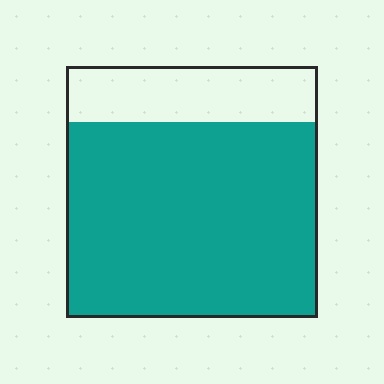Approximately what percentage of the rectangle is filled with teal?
Approximately 80%.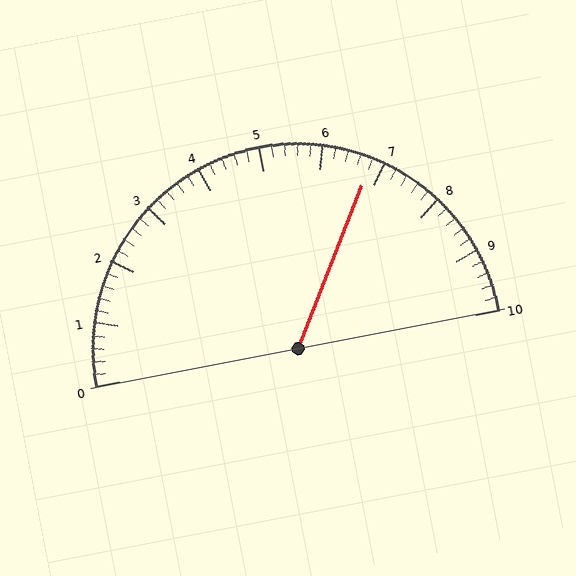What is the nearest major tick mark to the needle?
The nearest major tick mark is 7.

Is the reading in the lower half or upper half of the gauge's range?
The reading is in the upper half of the range (0 to 10).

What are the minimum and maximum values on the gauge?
The gauge ranges from 0 to 10.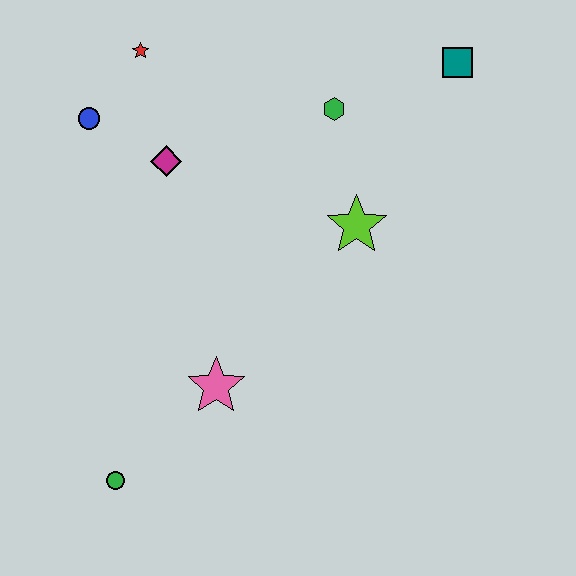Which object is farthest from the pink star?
The teal square is farthest from the pink star.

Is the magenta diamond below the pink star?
No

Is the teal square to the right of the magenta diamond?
Yes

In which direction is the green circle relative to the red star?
The green circle is below the red star.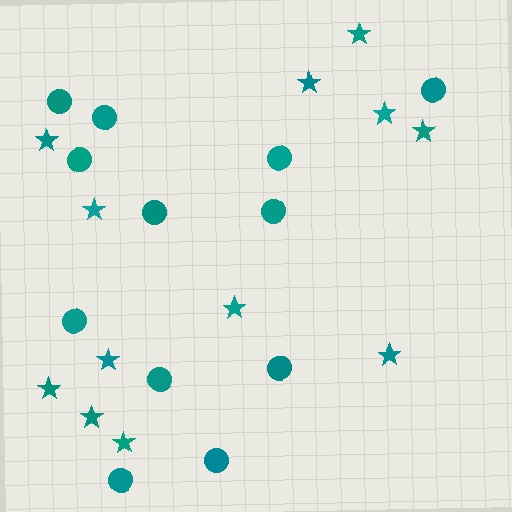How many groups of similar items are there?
There are 2 groups: one group of stars (12) and one group of circles (12).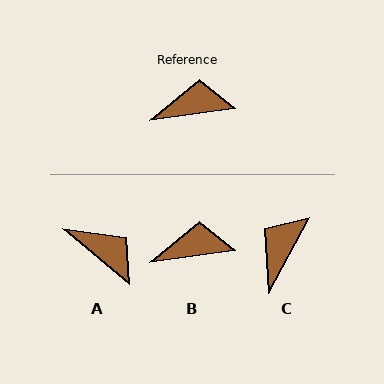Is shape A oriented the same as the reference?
No, it is off by about 47 degrees.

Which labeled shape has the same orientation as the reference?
B.